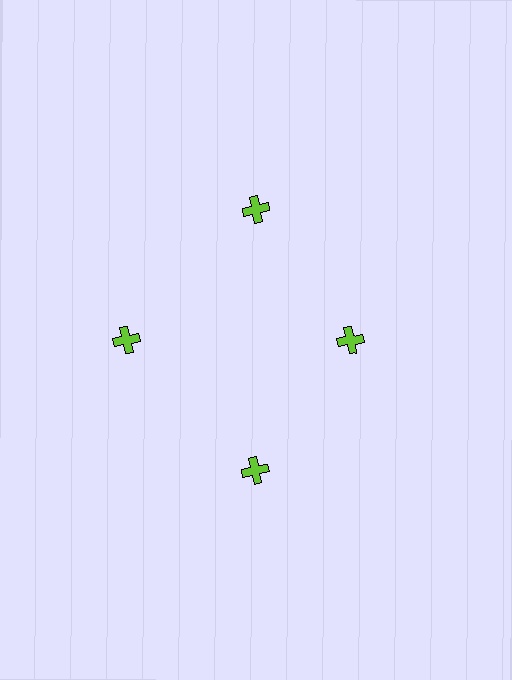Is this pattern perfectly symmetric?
No. The 4 lime crosses are arranged in a ring, but one element near the 3 o'clock position is pulled inward toward the center, breaking the 4-fold rotational symmetry.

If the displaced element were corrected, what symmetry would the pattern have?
It would have 4-fold rotational symmetry — the pattern would map onto itself every 90 degrees.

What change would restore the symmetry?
The symmetry would be restored by moving it outward, back onto the ring so that all 4 crosses sit at equal angles and equal distance from the center.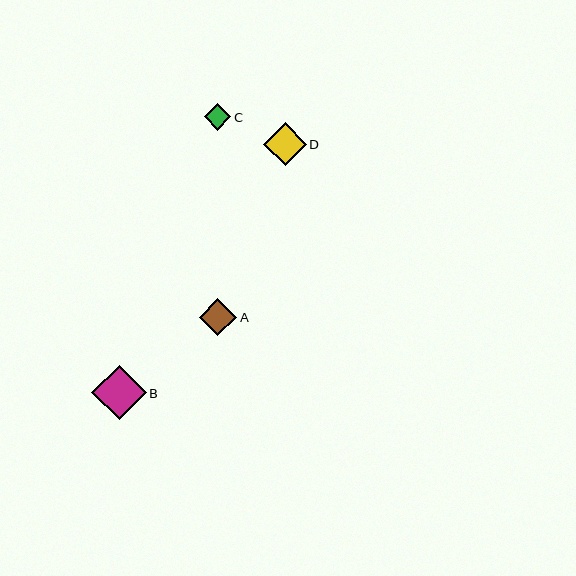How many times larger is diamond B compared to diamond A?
Diamond B is approximately 1.5 times the size of diamond A.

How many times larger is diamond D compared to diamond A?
Diamond D is approximately 1.2 times the size of diamond A.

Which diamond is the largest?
Diamond B is the largest with a size of approximately 54 pixels.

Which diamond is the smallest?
Diamond C is the smallest with a size of approximately 26 pixels.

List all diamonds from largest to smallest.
From largest to smallest: B, D, A, C.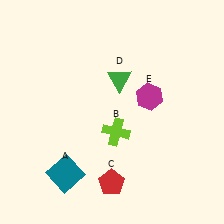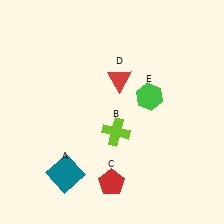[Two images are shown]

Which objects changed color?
D changed from green to red. E changed from magenta to green.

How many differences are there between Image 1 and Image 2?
There are 2 differences between the two images.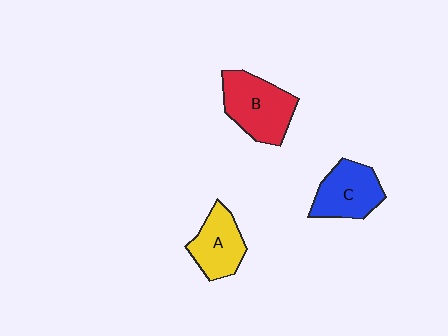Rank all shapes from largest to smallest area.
From largest to smallest: B (red), C (blue), A (yellow).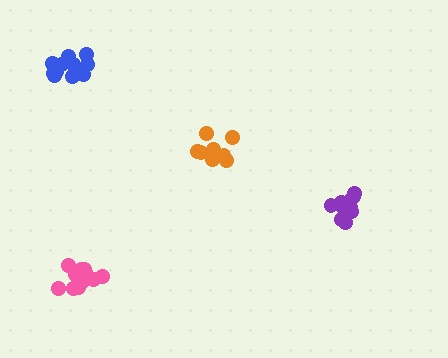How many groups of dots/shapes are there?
There are 4 groups.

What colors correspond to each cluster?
The clusters are colored: pink, purple, orange, blue.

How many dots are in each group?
Group 1: 14 dots, Group 2: 11 dots, Group 3: 11 dots, Group 4: 14 dots (50 total).